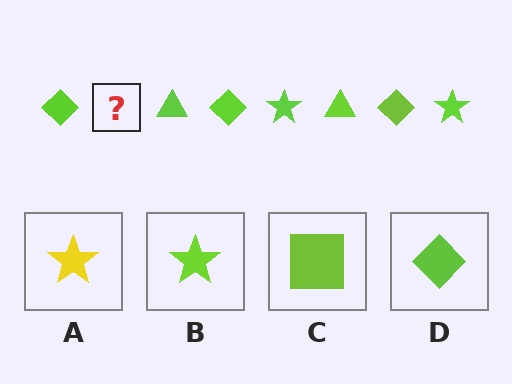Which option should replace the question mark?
Option B.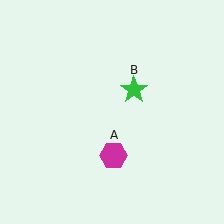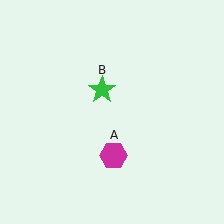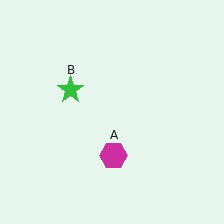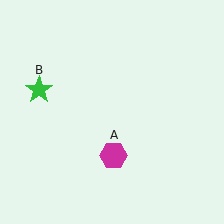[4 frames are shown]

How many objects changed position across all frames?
1 object changed position: green star (object B).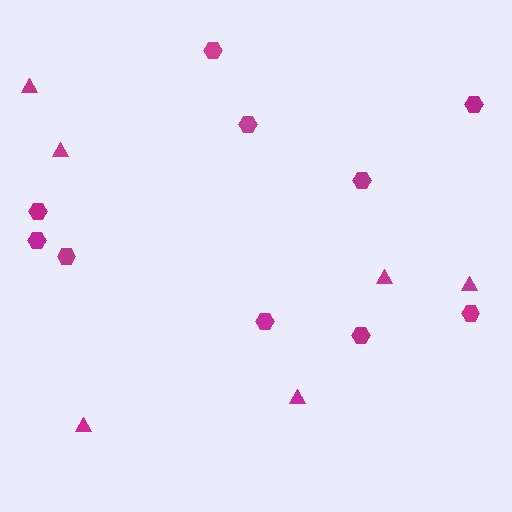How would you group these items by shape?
There are 2 groups: one group of triangles (6) and one group of hexagons (10).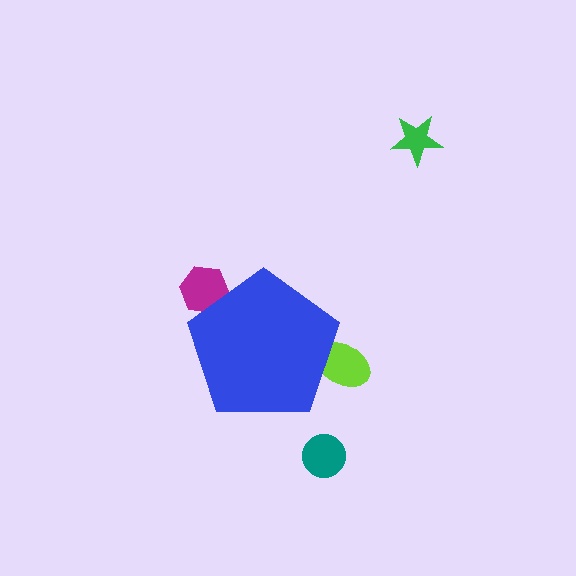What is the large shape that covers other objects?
A blue pentagon.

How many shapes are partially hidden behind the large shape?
2 shapes are partially hidden.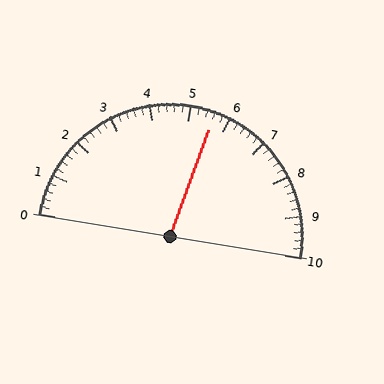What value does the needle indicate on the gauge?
The needle indicates approximately 5.6.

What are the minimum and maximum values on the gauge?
The gauge ranges from 0 to 10.